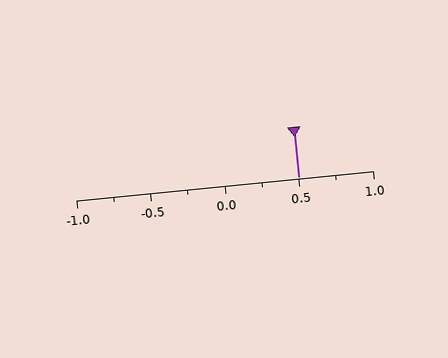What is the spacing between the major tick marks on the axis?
The major ticks are spaced 0.5 apart.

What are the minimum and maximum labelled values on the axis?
The axis runs from -1.0 to 1.0.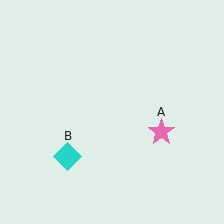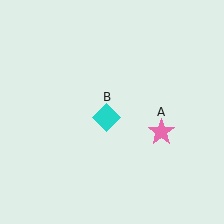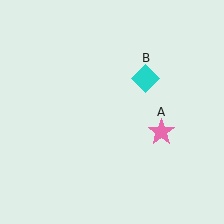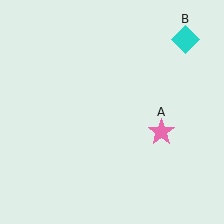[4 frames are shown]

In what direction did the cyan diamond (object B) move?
The cyan diamond (object B) moved up and to the right.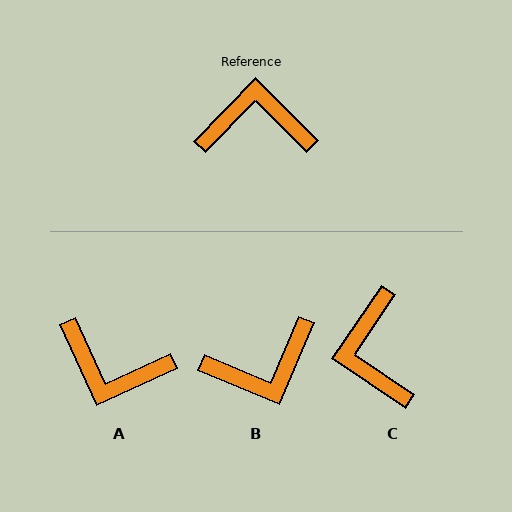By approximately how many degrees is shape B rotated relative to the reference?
Approximately 158 degrees clockwise.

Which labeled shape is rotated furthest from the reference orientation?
A, about 159 degrees away.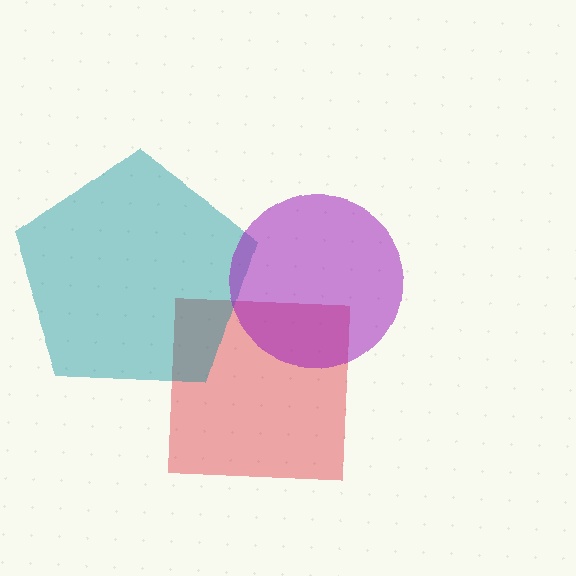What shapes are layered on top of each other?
The layered shapes are: a red square, a teal pentagon, a purple circle.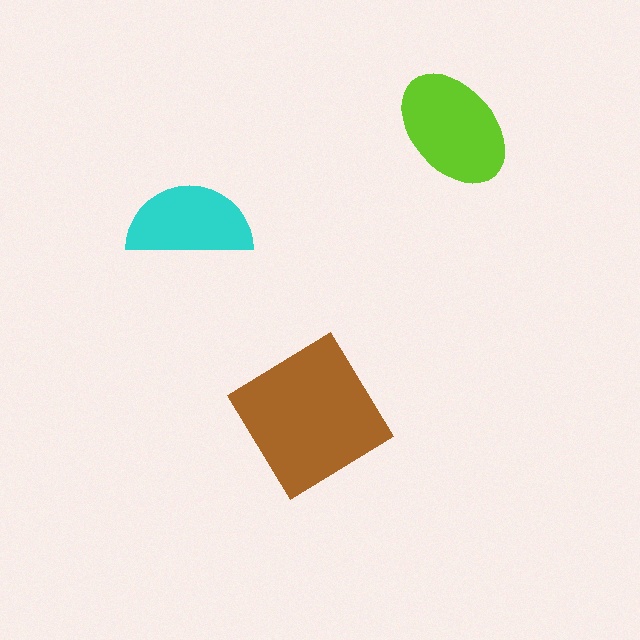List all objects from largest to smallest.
The brown diamond, the lime ellipse, the cyan semicircle.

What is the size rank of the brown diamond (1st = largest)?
1st.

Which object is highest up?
The lime ellipse is topmost.